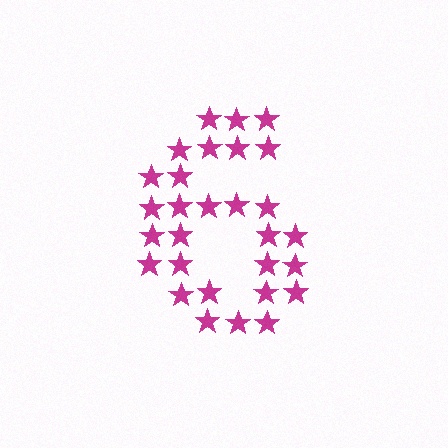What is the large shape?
The large shape is the digit 6.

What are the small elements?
The small elements are stars.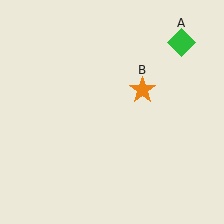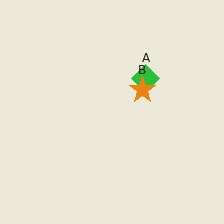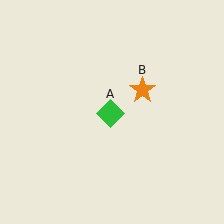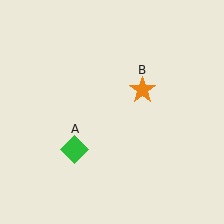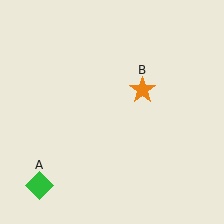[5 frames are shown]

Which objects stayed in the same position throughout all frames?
Orange star (object B) remained stationary.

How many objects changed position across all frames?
1 object changed position: green diamond (object A).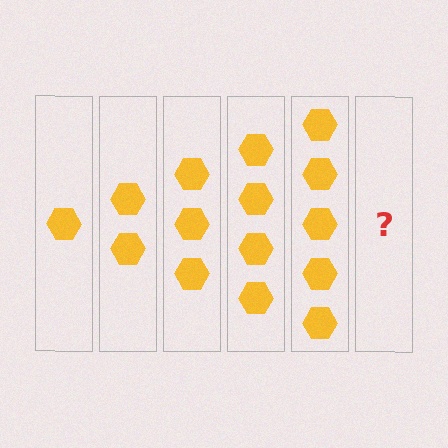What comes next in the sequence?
The next element should be 6 hexagons.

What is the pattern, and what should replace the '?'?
The pattern is that each step adds one more hexagon. The '?' should be 6 hexagons.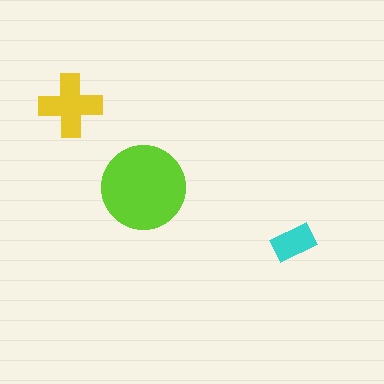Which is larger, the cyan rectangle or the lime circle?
The lime circle.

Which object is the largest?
The lime circle.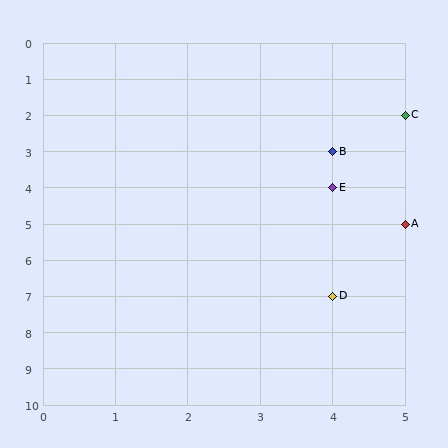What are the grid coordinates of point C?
Point C is at grid coordinates (5, 2).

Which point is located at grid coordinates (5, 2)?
Point C is at (5, 2).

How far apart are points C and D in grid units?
Points C and D are 1 column and 5 rows apart (about 5.1 grid units diagonally).